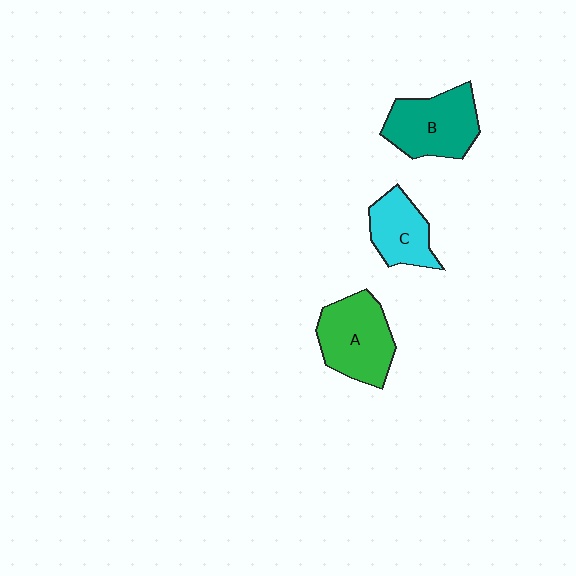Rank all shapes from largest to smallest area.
From largest to smallest: A (green), B (teal), C (cyan).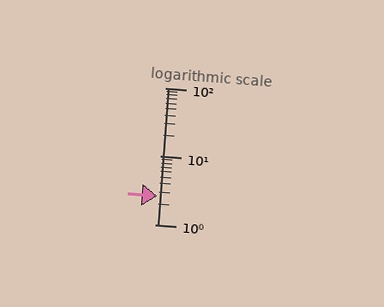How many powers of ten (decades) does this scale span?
The scale spans 2 decades, from 1 to 100.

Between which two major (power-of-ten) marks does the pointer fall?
The pointer is between 1 and 10.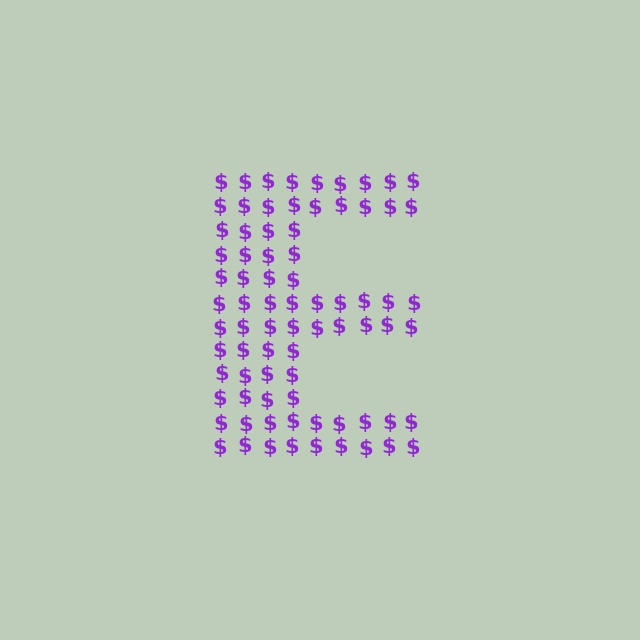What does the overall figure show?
The overall figure shows the letter E.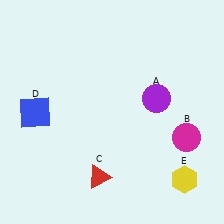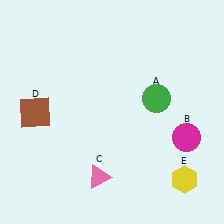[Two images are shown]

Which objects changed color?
A changed from purple to green. C changed from red to pink. D changed from blue to brown.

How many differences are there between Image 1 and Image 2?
There are 3 differences between the two images.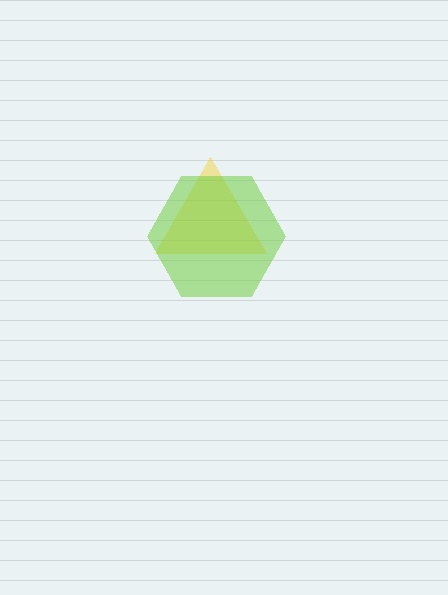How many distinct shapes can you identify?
There are 2 distinct shapes: a yellow triangle, a lime hexagon.